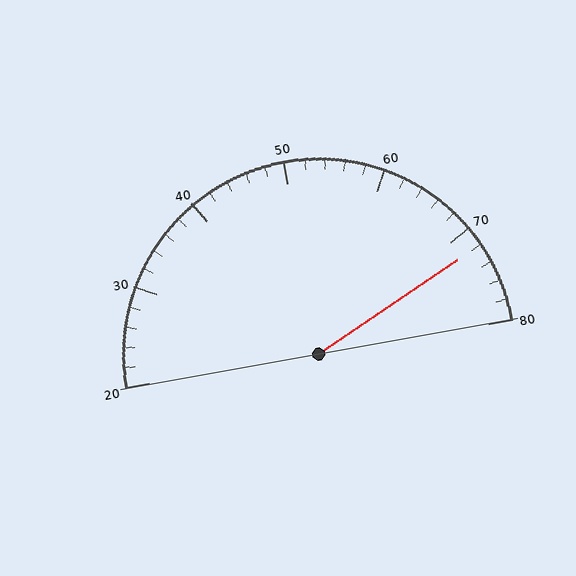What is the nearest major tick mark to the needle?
The nearest major tick mark is 70.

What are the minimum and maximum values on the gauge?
The gauge ranges from 20 to 80.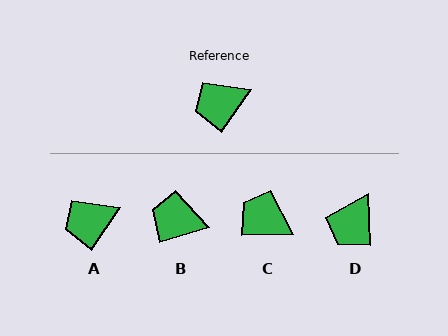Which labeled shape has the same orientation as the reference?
A.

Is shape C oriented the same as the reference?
No, it is off by about 54 degrees.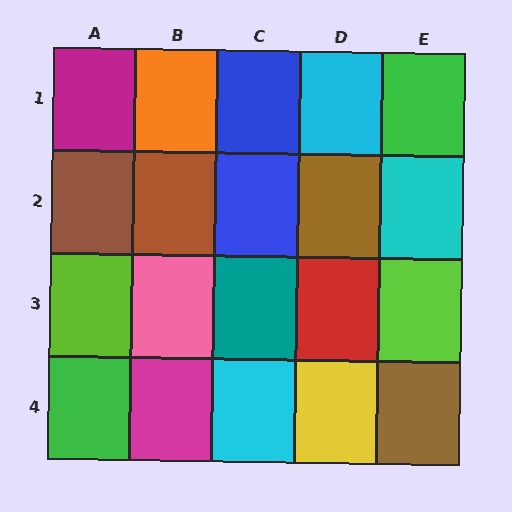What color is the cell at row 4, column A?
Green.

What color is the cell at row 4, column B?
Magenta.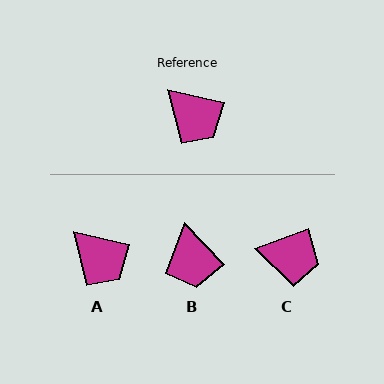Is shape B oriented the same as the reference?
No, it is off by about 34 degrees.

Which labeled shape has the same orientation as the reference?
A.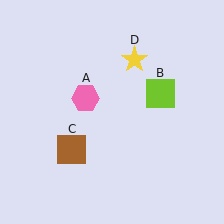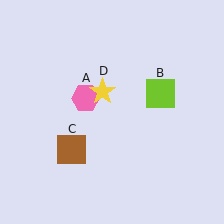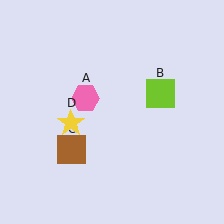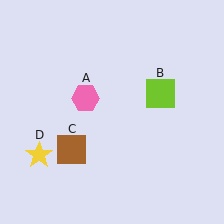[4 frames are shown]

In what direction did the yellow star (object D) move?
The yellow star (object D) moved down and to the left.